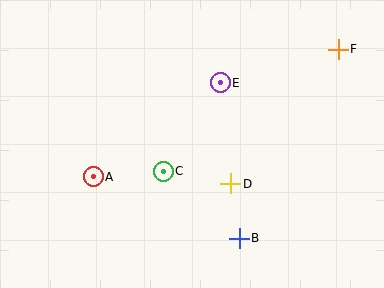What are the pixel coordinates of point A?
Point A is at (93, 177).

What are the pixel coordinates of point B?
Point B is at (239, 238).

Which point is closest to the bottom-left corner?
Point A is closest to the bottom-left corner.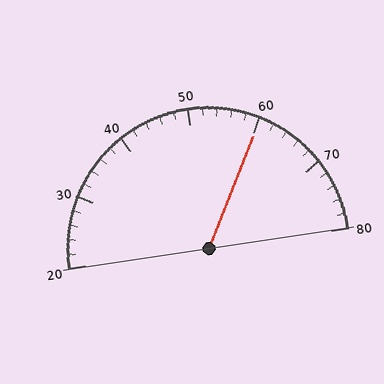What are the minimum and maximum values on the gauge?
The gauge ranges from 20 to 80.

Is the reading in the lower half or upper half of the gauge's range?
The reading is in the upper half of the range (20 to 80).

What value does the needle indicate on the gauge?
The needle indicates approximately 60.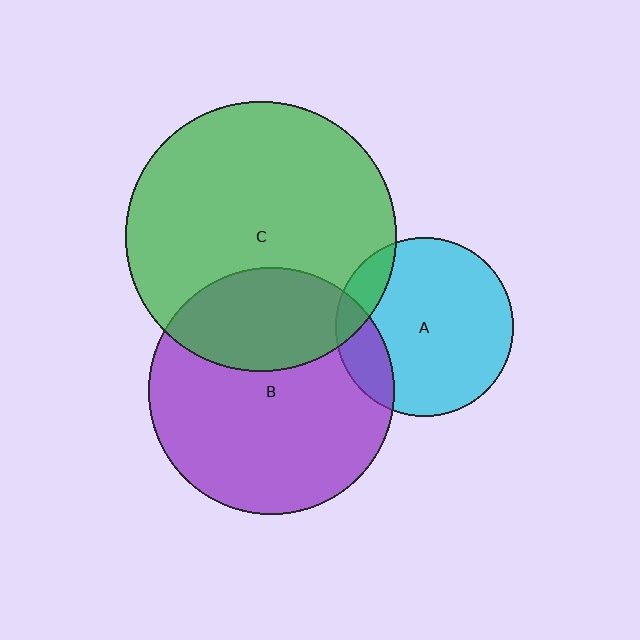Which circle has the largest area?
Circle C (green).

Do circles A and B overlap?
Yes.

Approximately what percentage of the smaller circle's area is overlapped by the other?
Approximately 15%.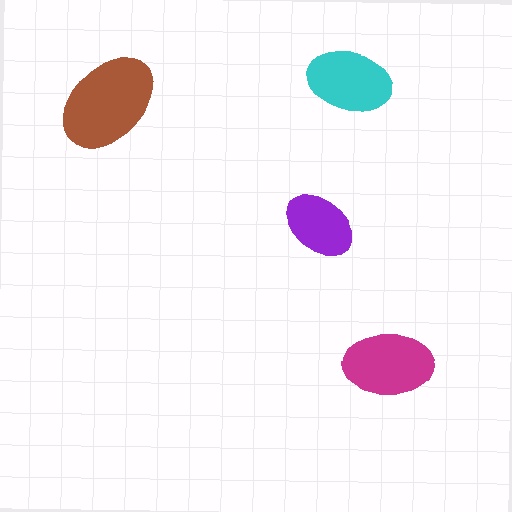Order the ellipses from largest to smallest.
the brown one, the magenta one, the cyan one, the purple one.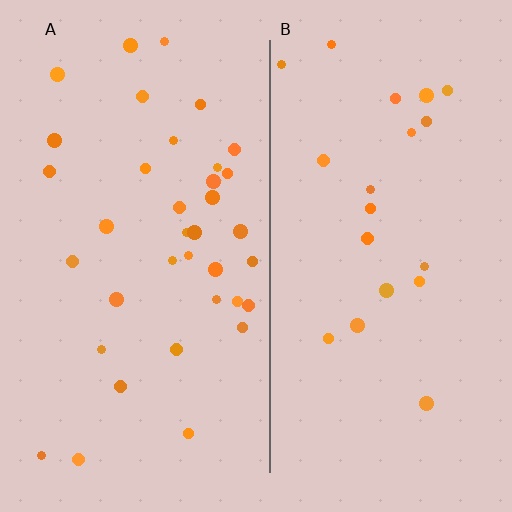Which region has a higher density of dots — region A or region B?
A (the left).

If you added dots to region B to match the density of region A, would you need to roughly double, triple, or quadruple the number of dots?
Approximately double.